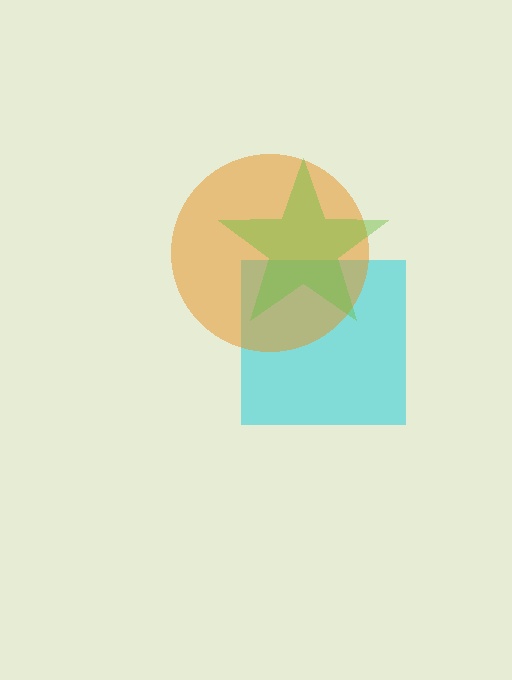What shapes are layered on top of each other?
The layered shapes are: a cyan square, an orange circle, a lime star.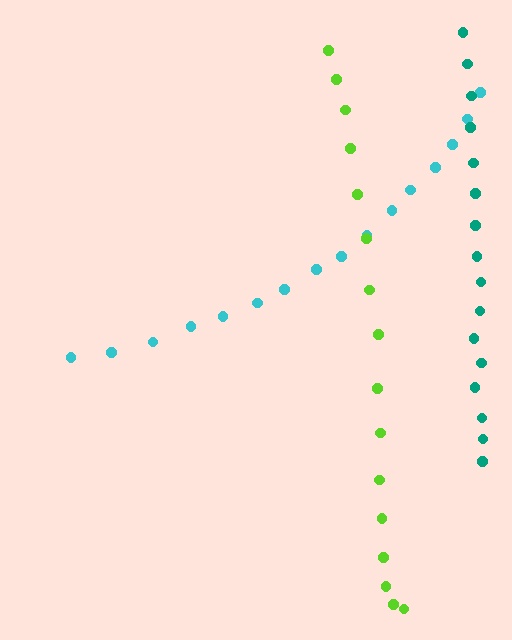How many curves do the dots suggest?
There are 3 distinct paths.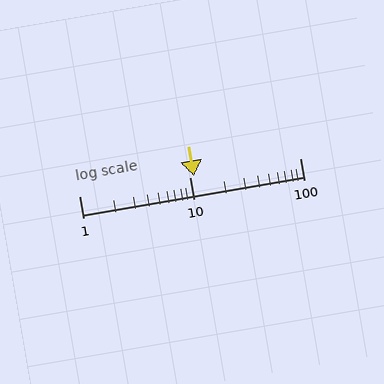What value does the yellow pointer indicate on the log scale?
The pointer indicates approximately 11.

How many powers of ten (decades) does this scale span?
The scale spans 2 decades, from 1 to 100.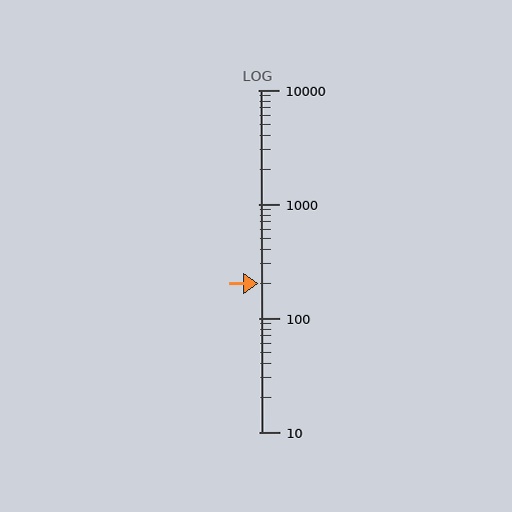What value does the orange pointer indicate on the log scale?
The pointer indicates approximately 200.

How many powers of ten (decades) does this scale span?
The scale spans 3 decades, from 10 to 10000.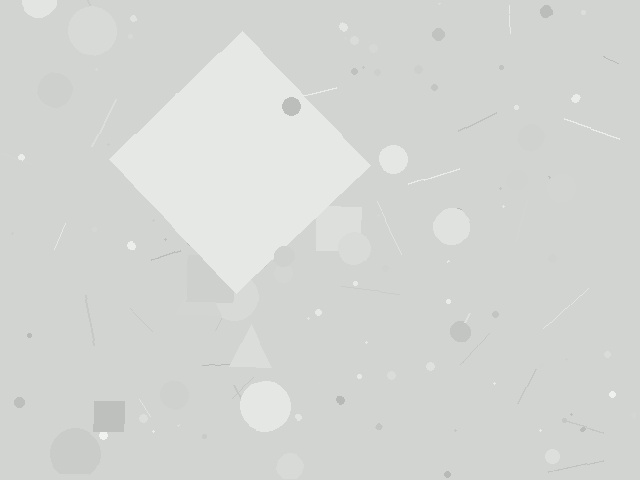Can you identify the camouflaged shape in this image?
The camouflaged shape is a diamond.